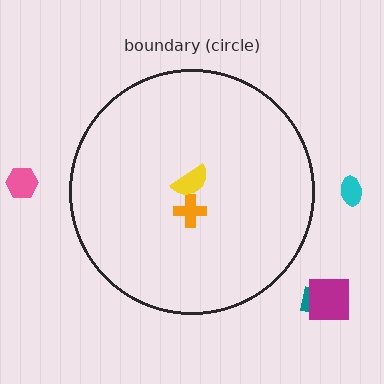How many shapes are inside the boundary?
2 inside, 4 outside.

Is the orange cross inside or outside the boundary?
Inside.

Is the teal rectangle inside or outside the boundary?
Outside.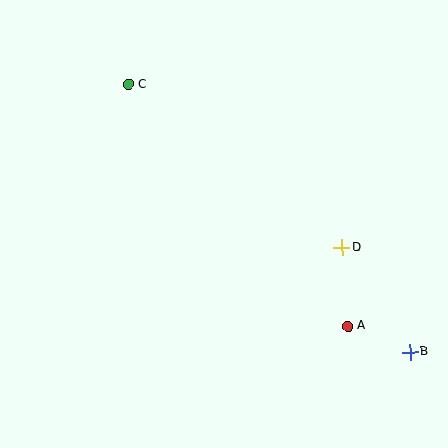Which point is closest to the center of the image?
Point D at (342, 248) is closest to the center.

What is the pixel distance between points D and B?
The distance between D and B is 125 pixels.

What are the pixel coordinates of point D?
Point D is at (342, 248).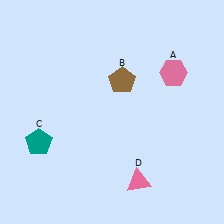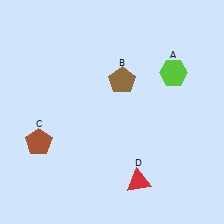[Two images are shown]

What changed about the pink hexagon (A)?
In Image 1, A is pink. In Image 2, it changed to lime.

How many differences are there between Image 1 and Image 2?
There are 3 differences between the two images.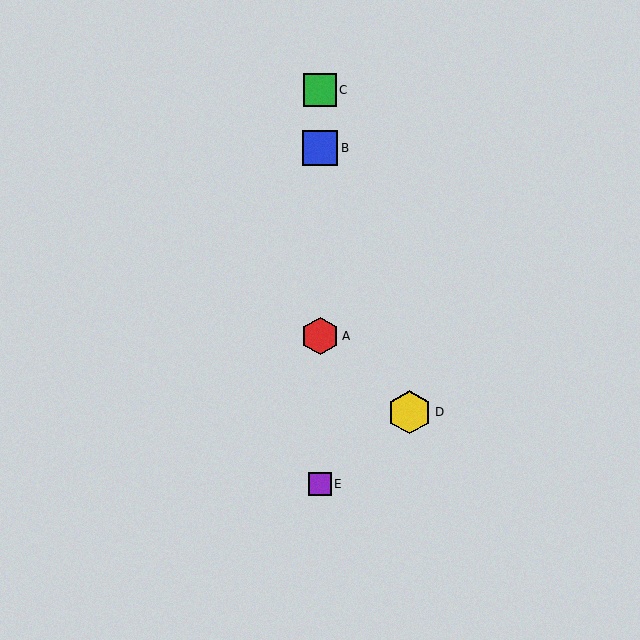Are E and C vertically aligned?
Yes, both are at x≈320.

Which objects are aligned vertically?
Objects A, B, C, E are aligned vertically.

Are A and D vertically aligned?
No, A is at x≈320 and D is at x≈410.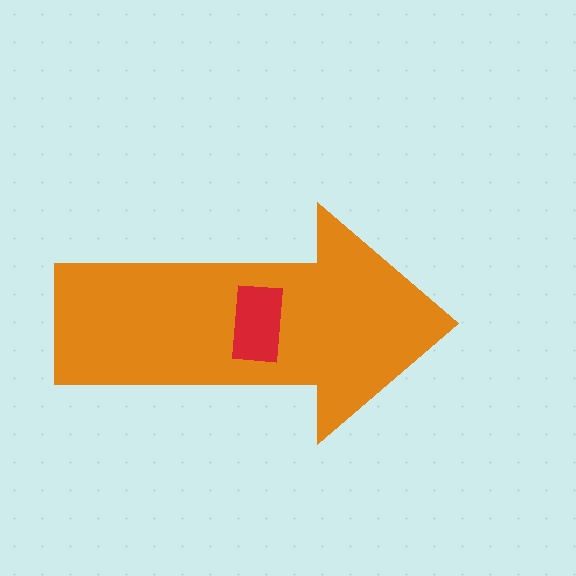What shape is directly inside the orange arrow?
The red rectangle.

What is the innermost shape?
The red rectangle.